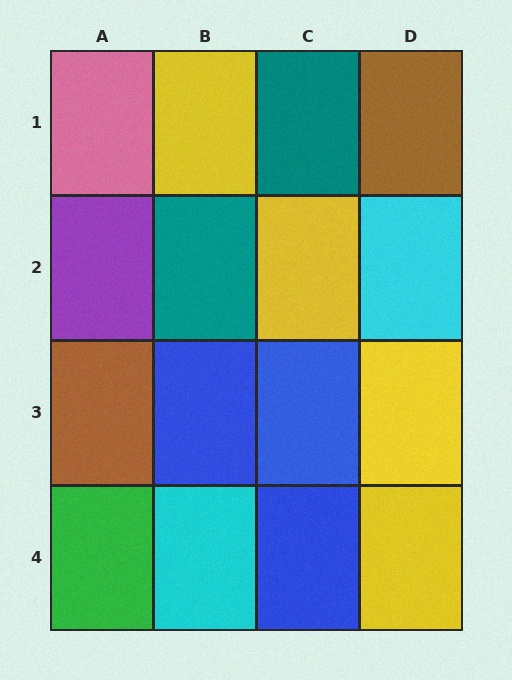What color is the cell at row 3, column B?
Blue.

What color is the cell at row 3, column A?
Brown.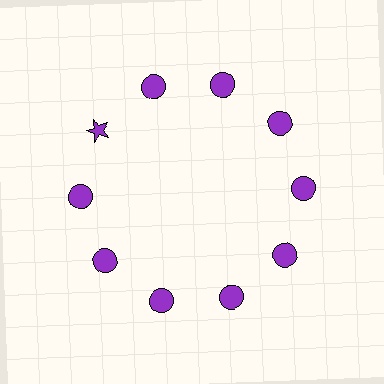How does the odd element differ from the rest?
It has a different shape: star instead of circle.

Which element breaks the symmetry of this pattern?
The purple star at roughly the 10 o'clock position breaks the symmetry. All other shapes are purple circles.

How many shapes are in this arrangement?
There are 10 shapes arranged in a ring pattern.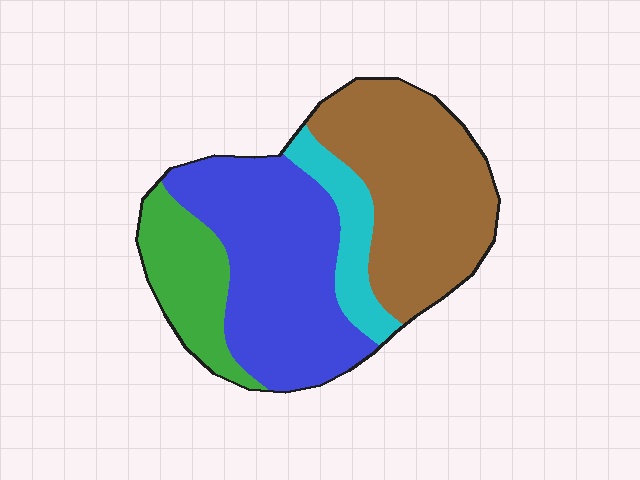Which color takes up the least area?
Cyan, at roughly 10%.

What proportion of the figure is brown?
Brown covers around 35% of the figure.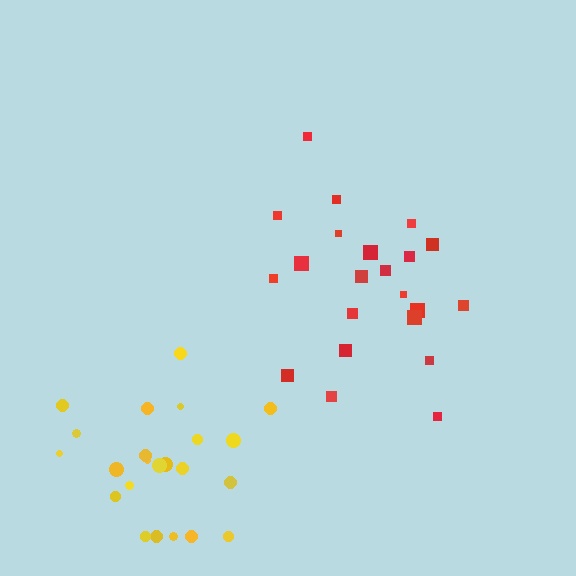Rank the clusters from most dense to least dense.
yellow, red.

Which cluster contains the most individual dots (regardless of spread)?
Yellow (23).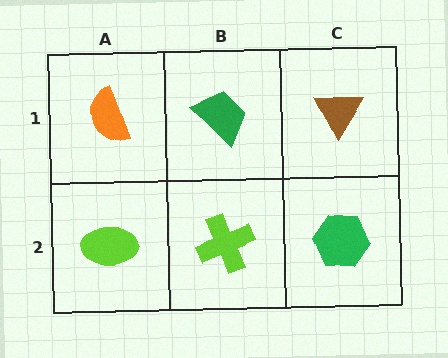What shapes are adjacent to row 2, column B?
A green trapezoid (row 1, column B), a lime ellipse (row 2, column A), a green hexagon (row 2, column C).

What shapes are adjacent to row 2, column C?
A brown triangle (row 1, column C), a lime cross (row 2, column B).